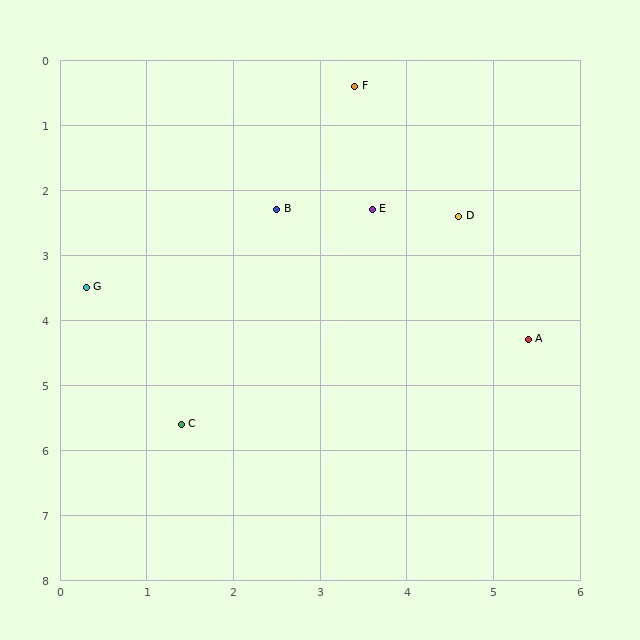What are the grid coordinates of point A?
Point A is at approximately (5.4, 4.3).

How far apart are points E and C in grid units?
Points E and C are about 4.0 grid units apart.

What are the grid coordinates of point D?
Point D is at approximately (4.6, 2.4).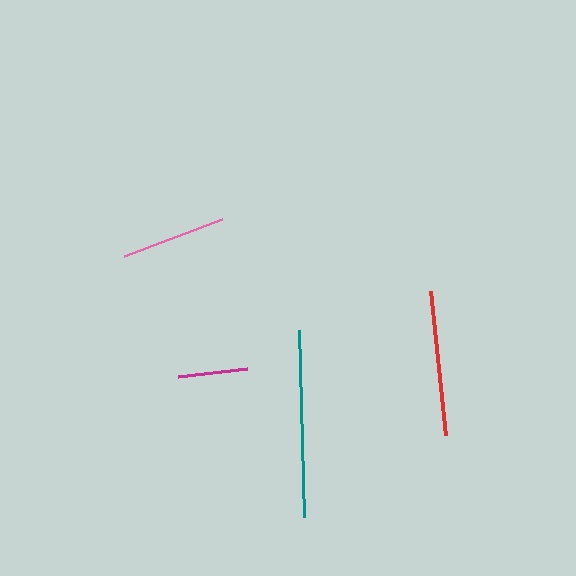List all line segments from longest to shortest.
From longest to shortest: teal, red, pink, magenta.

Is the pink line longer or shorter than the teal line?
The teal line is longer than the pink line.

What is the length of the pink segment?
The pink segment is approximately 105 pixels long.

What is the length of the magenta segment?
The magenta segment is approximately 69 pixels long.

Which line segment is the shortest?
The magenta line is the shortest at approximately 69 pixels.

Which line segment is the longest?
The teal line is the longest at approximately 187 pixels.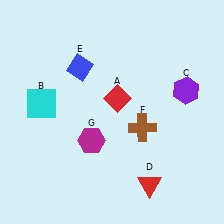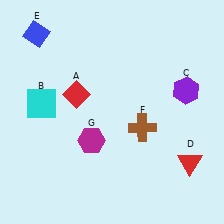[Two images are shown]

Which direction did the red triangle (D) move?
The red triangle (D) moved right.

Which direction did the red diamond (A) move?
The red diamond (A) moved left.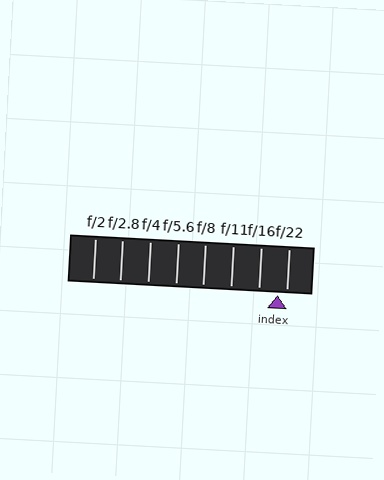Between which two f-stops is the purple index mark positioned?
The index mark is between f/16 and f/22.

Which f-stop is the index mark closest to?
The index mark is closest to f/22.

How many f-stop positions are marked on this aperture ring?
There are 8 f-stop positions marked.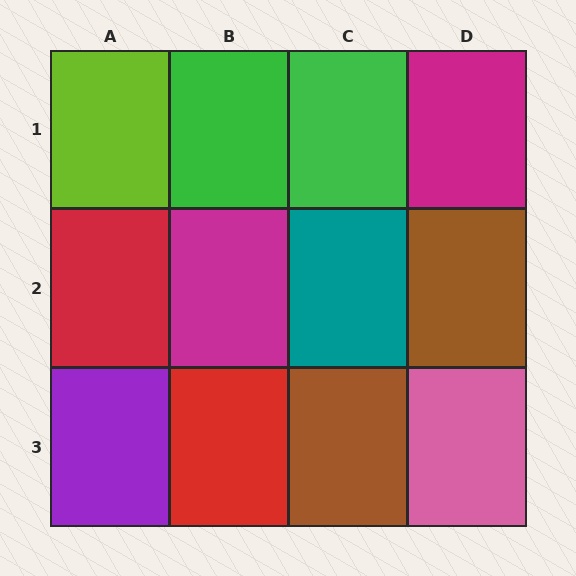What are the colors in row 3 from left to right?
Purple, red, brown, pink.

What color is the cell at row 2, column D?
Brown.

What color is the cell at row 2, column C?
Teal.